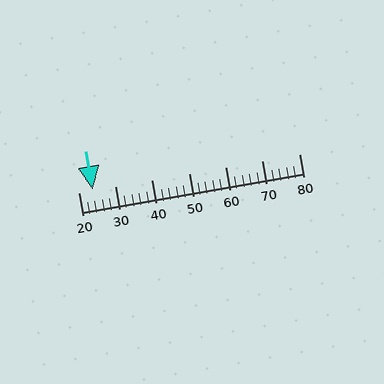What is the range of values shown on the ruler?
The ruler shows values from 20 to 80.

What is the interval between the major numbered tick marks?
The major tick marks are spaced 10 units apart.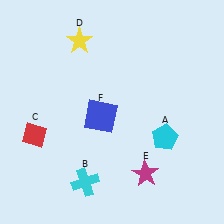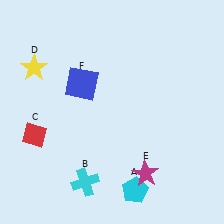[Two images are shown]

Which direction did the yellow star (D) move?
The yellow star (D) moved left.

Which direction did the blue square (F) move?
The blue square (F) moved up.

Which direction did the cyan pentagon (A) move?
The cyan pentagon (A) moved down.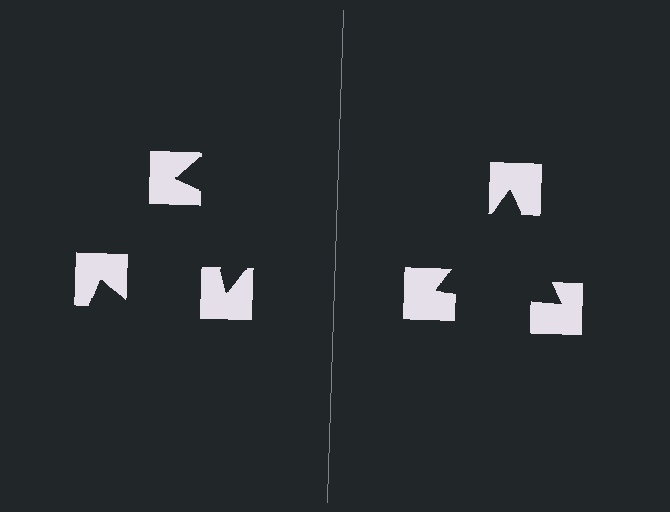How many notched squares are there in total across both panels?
6 — 3 on each side.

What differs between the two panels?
The notched squares are positioned identically on both sides; only the wedge orientations differ. On the right they align to a triangle; on the left they are misaligned.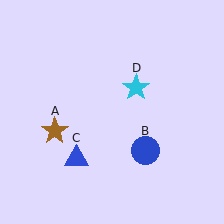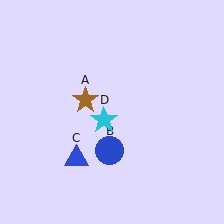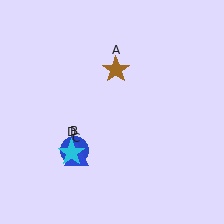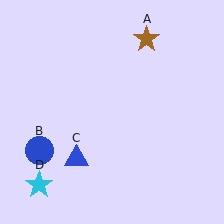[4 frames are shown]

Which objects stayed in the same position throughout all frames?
Blue triangle (object C) remained stationary.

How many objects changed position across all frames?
3 objects changed position: brown star (object A), blue circle (object B), cyan star (object D).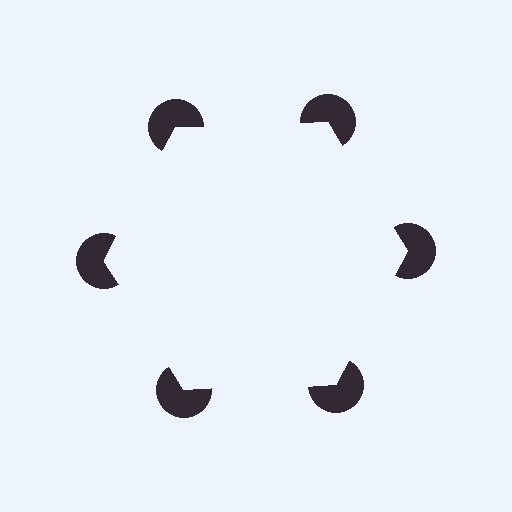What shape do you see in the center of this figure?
An illusory hexagon — its edges are inferred from the aligned wedge cuts in the pac-man discs, not physically drawn.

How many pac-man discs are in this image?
There are 6 — one at each vertex of the illusory hexagon.